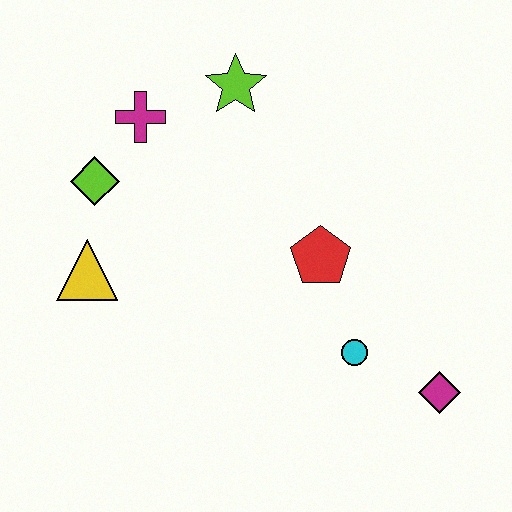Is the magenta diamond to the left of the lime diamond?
No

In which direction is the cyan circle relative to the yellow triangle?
The cyan circle is to the right of the yellow triangle.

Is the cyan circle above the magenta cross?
No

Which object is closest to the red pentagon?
The cyan circle is closest to the red pentagon.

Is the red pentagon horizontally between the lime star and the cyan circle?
Yes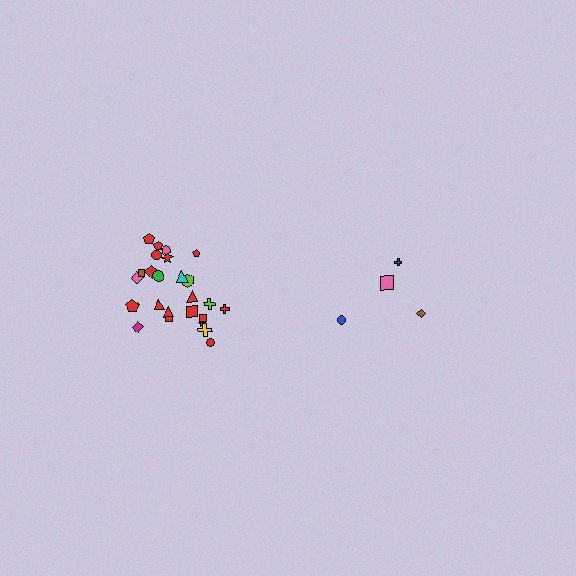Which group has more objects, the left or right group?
The left group.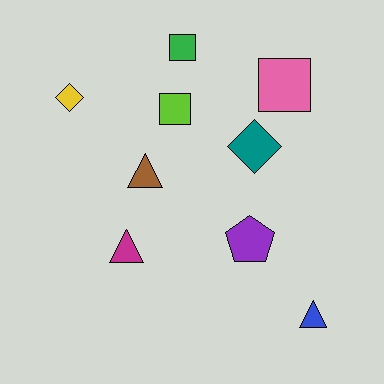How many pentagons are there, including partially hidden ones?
There is 1 pentagon.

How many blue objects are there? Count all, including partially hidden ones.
There is 1 blue object.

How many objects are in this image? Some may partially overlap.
There are 9 objects.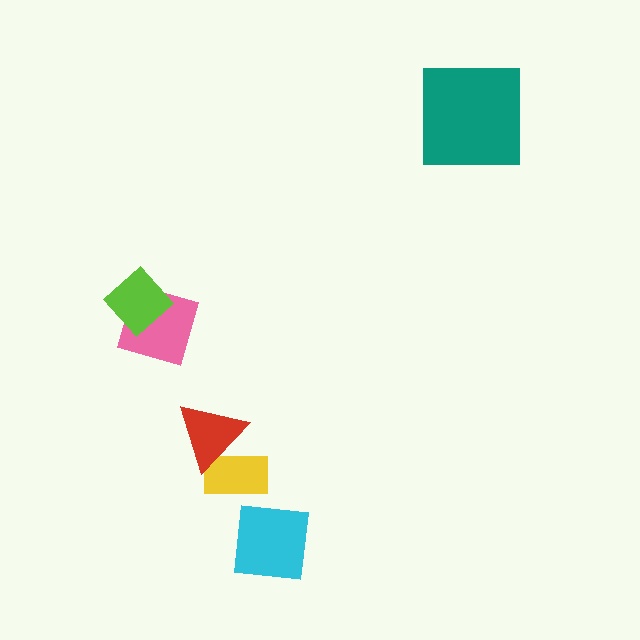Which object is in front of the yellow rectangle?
The red triangle is in front of the yellow rectangle.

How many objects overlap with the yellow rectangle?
1 object overlaps with the yellow rectangle.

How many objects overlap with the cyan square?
0 objects overlap with the cyan square.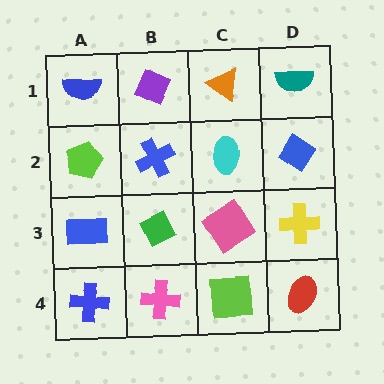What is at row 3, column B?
A green diamond.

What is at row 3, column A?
A blue rectangle.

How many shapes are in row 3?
4 shapes.